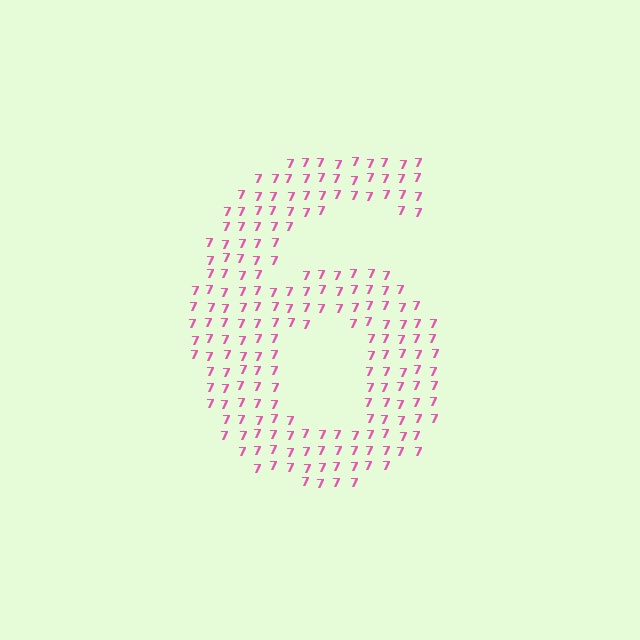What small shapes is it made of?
It is made of small digit 7's.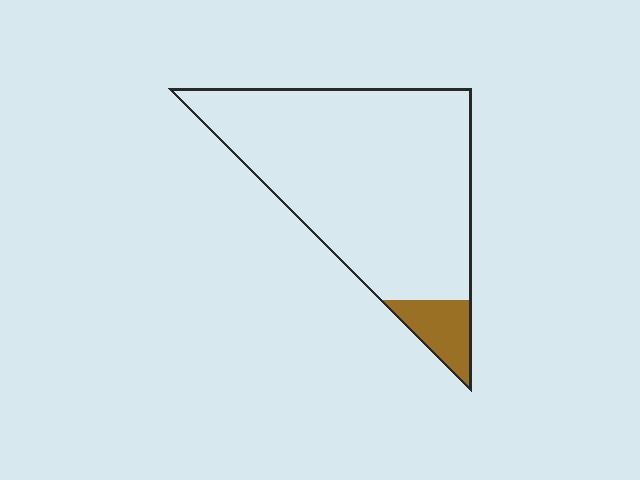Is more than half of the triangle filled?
No.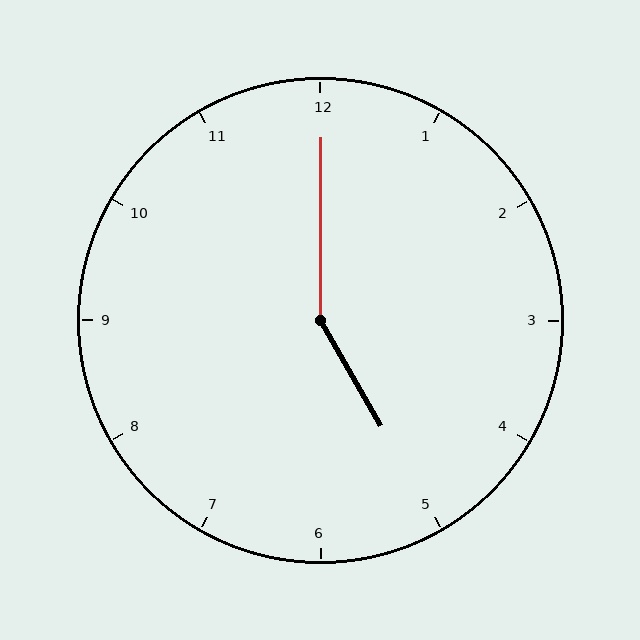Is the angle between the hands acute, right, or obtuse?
It is obtuse.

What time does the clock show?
5:00.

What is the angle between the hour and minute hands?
Approximately 150 degrees.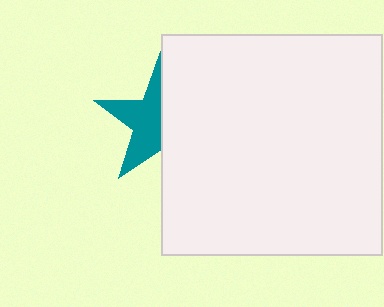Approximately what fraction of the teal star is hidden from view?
Roughly 48% of the teal star is hidden behind the white square.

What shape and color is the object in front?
The object in front is a white square.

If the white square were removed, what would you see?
You would see the complete teal star.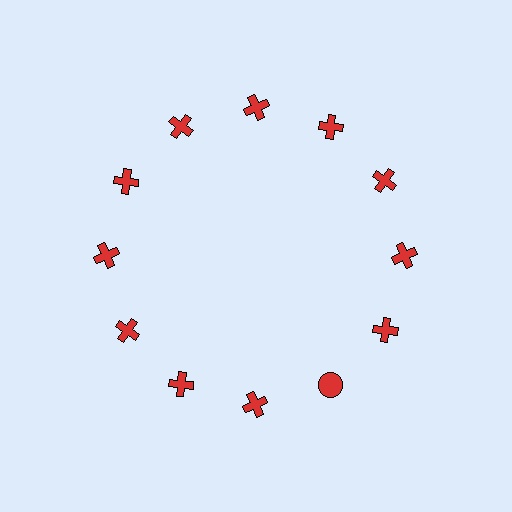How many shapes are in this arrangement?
There are 12 shapes arranged in a ring pattern.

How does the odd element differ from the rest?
It has a different shape: circle instead of cross.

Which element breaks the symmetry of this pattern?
The red circle at roughly the 5 o'clock position breaks the symmetry. All other shapes are red crosses.